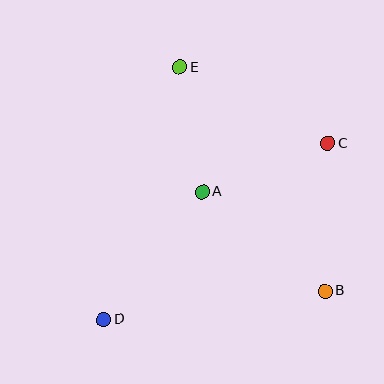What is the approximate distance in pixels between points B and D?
The distance between B and D is approximately 223 pixels.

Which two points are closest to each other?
Points A and E are closest to each other.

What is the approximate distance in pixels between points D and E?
The distance between D and E is approximately 264 pixels.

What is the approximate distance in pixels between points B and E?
The distance between B and E is approximately 267 pixels.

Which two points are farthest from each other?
Points C and D are farthest from each other.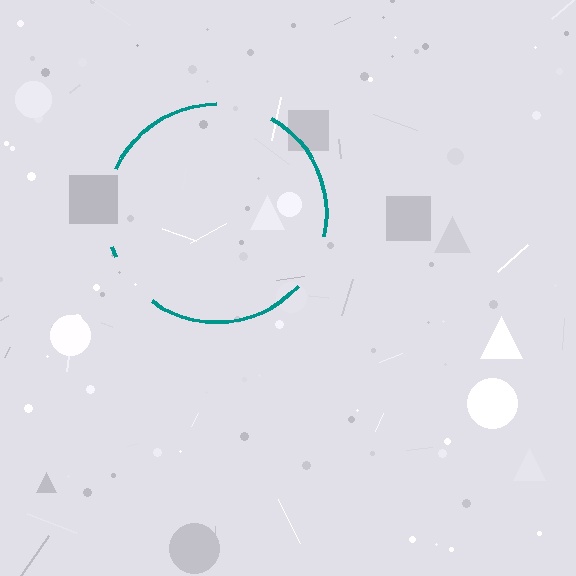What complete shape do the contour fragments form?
The contour fragments form a circle.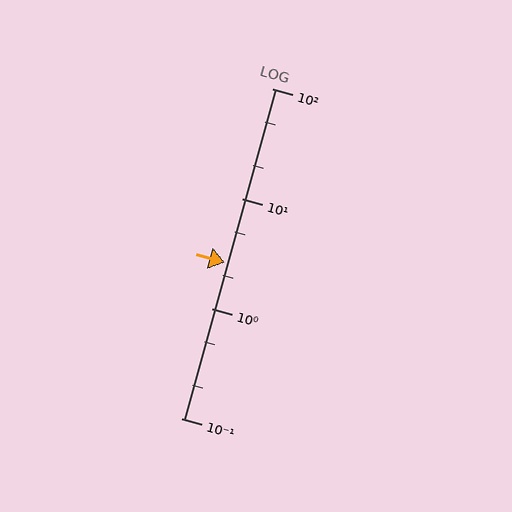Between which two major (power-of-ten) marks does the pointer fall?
The pointer is between 1 and 10.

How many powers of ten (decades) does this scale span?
The scale spans 3 decades, from 0.1 to 100.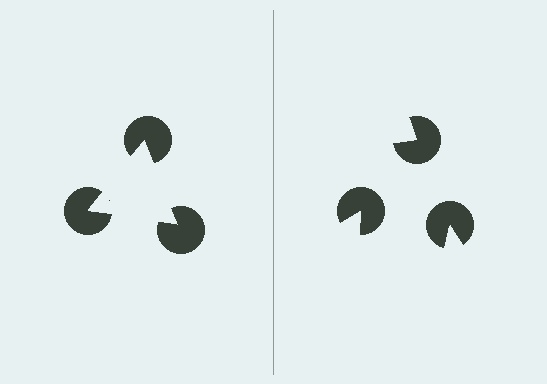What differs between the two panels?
The pac-man discs are positioned identically on both sides; only the wedge orientations differ. On the left they align to a triangle; on the right they are misaligned.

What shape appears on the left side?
An illusory triangle.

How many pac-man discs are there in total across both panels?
6 — 3 on each side.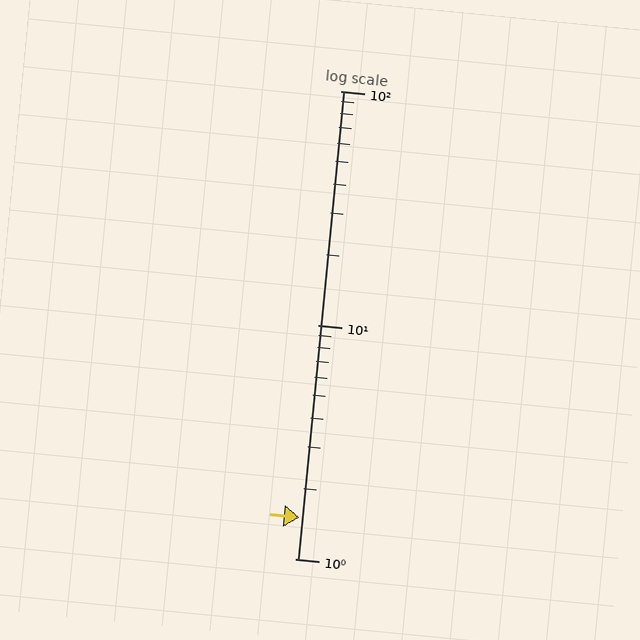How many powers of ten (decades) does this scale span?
The scale spans 2 decades, from 1 to 100.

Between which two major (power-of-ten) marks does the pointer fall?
The pointer is between 1 and 10.